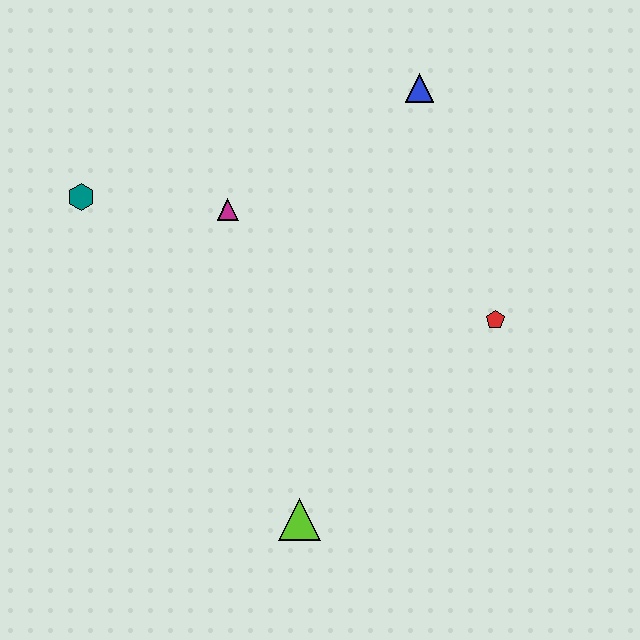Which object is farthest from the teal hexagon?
The red pentagon is farthest from the teal hexagon.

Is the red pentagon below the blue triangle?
Yes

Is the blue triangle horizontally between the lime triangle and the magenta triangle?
No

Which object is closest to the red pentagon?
The blue triangle is closest to the red pentagon.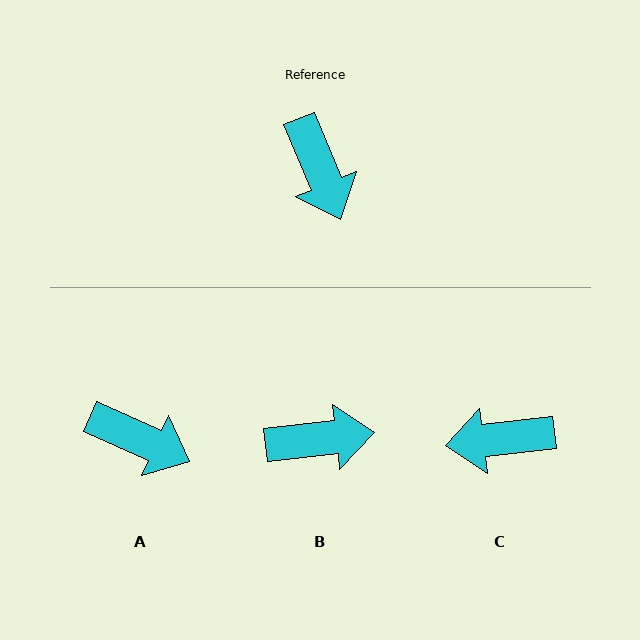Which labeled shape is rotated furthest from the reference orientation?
C, about 106 degrees away.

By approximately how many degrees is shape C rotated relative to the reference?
Approximately 106 degrees clockwise.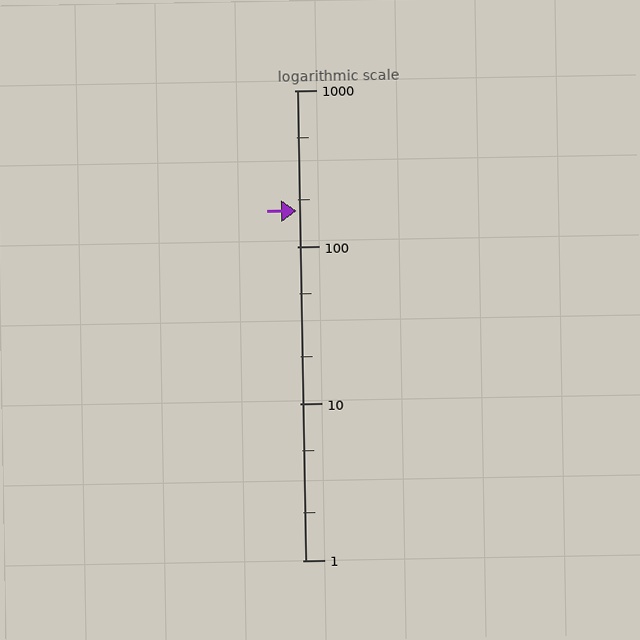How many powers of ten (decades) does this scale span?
The scale spans 3 decades, from 1 to 1000.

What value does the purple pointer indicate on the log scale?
The pointer indicates approximately 170.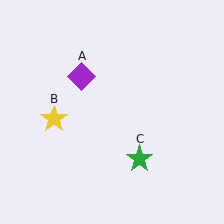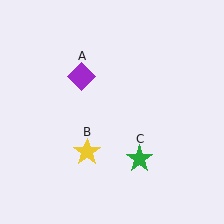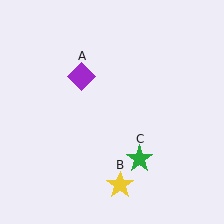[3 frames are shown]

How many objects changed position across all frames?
1 object changed position: yellow star (object B).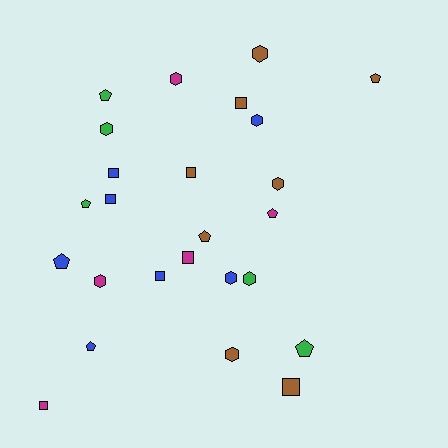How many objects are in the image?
There are 25 objects.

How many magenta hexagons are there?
There are 2 magenta hexagons.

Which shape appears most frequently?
Hexagon, with 9 objects.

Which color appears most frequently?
Brown, with 8 objects.